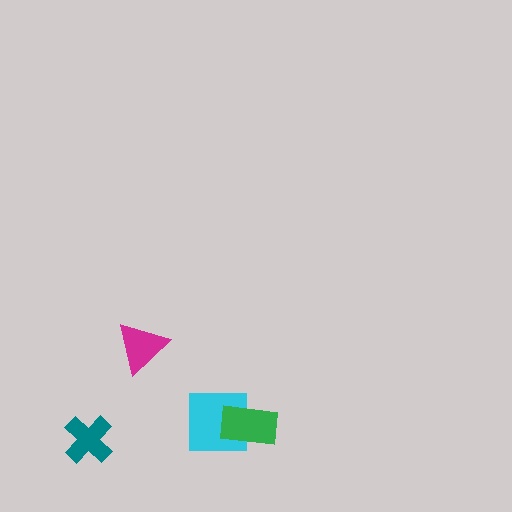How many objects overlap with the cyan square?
1 object overlaps with the cyan square.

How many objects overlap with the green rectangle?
1 object overlaps with the green rectangle.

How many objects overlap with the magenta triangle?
0 objects overlap with the magenta triangle.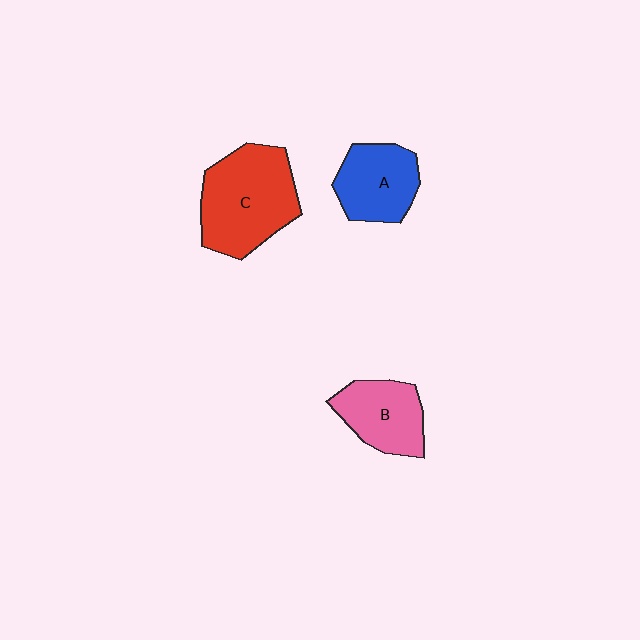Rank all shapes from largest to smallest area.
From largest to smallest: C (red), A (blue), B (pink).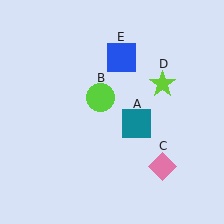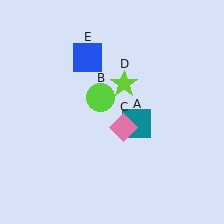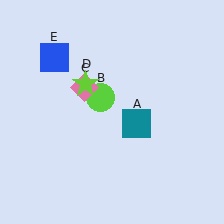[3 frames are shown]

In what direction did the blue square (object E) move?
The blue square (object E) moved left.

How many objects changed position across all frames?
3 objects changed position: pink diamond (object C), lime star (object D), blue square (object E).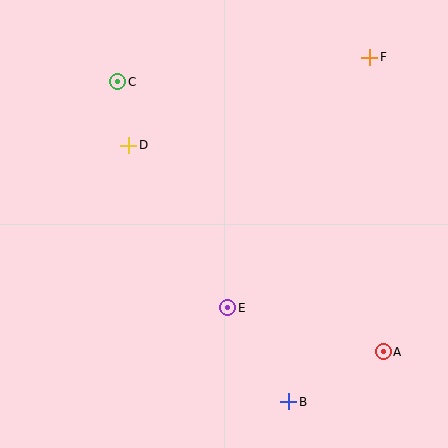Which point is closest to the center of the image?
Point E at (228, 308) is closest to the center.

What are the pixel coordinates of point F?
Point F is at (370, 57).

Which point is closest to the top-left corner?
Point C is closest to the top-left corner.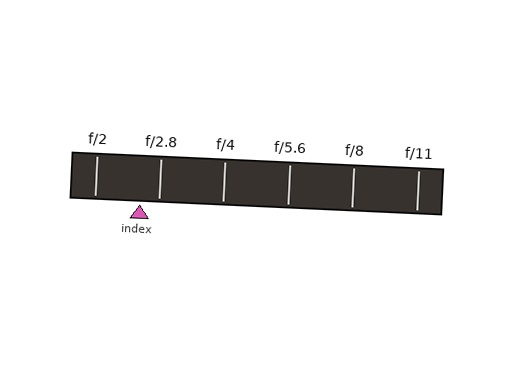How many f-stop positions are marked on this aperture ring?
There are 6 f-stop positions marked.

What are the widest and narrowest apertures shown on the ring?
The widest aperture shown is f/2 and the narrowest is f/11.